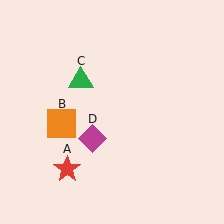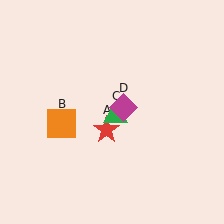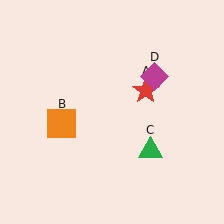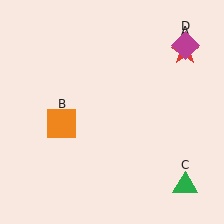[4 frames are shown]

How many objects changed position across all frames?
3 objects changed position: red star (object A), green triangle (object C), magenta diamond (object D).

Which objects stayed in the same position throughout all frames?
Orange square (object B) remained stationary.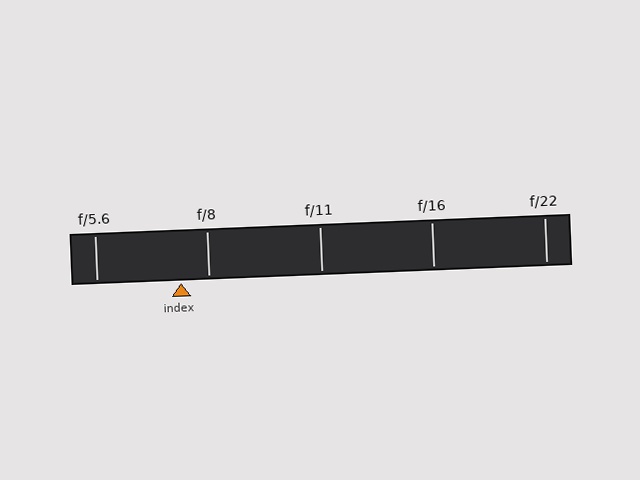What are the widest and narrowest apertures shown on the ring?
The widest aperture shown is f/5.6 and the narrowest is f/22.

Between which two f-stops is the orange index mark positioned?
The index mark is between f/5.6 and f/8.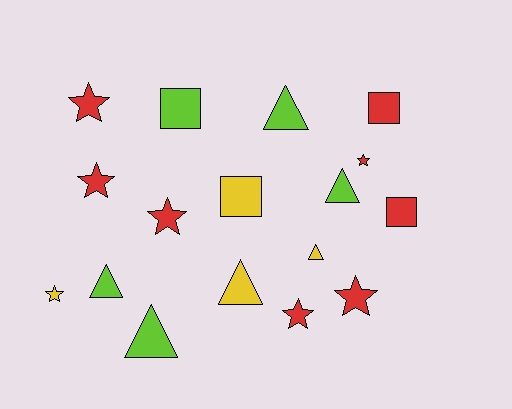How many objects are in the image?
There are 17 objects.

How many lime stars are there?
There are no lime stars.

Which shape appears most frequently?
Star, with 7 objects.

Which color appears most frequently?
Red, with 8 objects.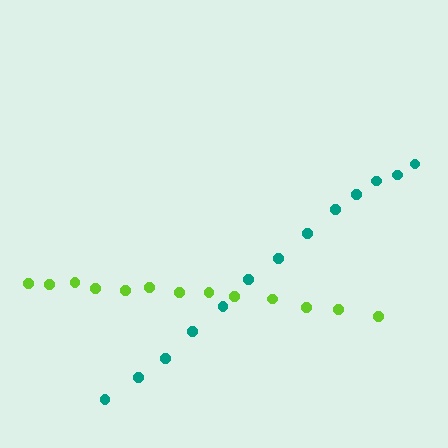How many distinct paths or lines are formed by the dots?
There are 2 distinct paths.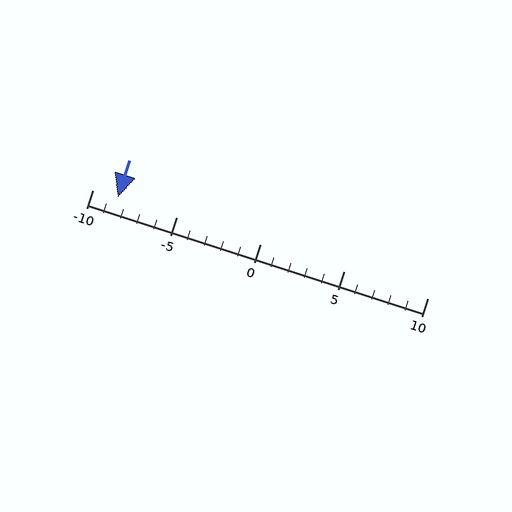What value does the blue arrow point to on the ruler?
The blue arrow points to approximately -8.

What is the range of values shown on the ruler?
The ruler shows values from -10 to 10.